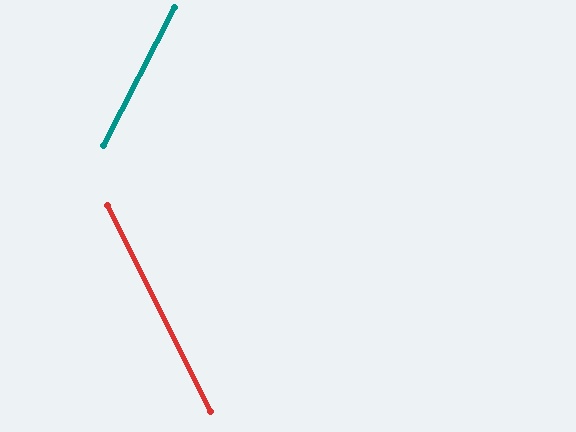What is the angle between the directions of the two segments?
Approximately 54 degrees.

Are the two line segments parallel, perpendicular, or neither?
Neither parallel nor perpendicular — they differ by about 54°.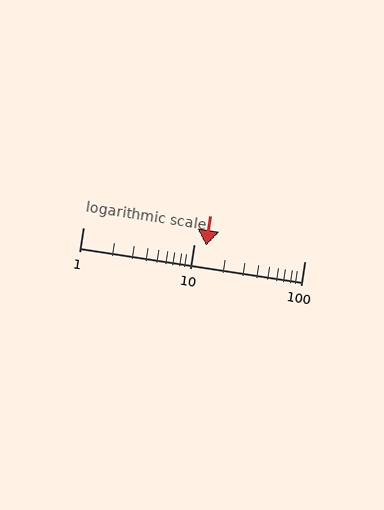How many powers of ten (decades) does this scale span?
The scale spans 2 decades, from 1 to 100.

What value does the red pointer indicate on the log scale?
The pointer indicates approximately 13.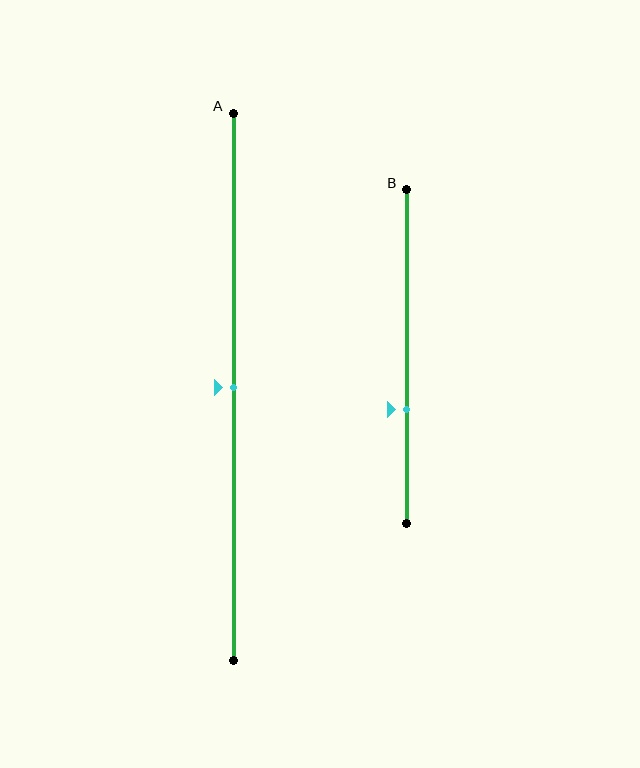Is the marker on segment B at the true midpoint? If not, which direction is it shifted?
No, the marker on segment B is shifted downward by about 16% of the segment length.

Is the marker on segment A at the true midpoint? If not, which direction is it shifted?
Yes, the marker on segment A is at the true midpoint.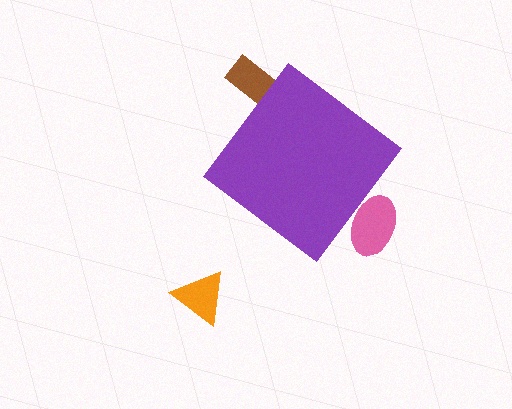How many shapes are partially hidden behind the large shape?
2 shapes are partially hidden.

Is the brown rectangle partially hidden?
Yes, the brown rectangle is partially hidden behind the purple diamond.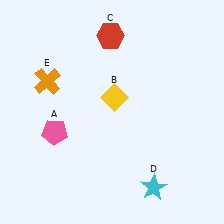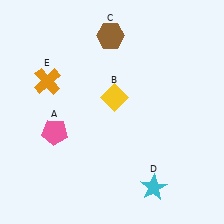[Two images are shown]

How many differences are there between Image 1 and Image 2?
There is 1 difference between the two images.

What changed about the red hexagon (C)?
In Image 1, C is red. In Image 2, it changed to brown.